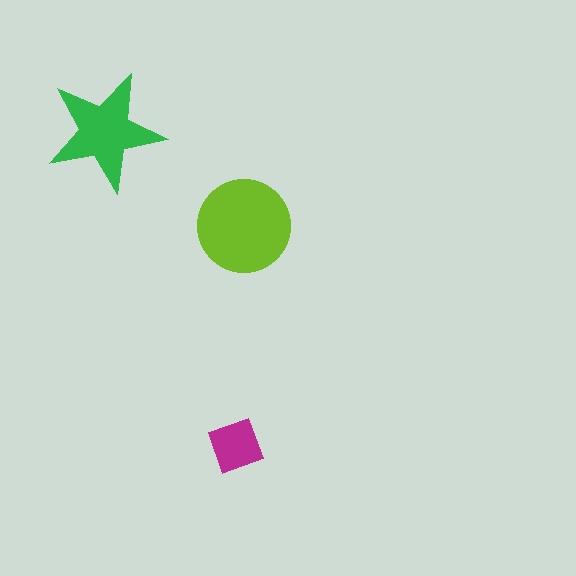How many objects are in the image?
There are 3 objects in the image.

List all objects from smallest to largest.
The magenta diamond, the green star, the lime circle.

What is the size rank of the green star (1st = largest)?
2nd.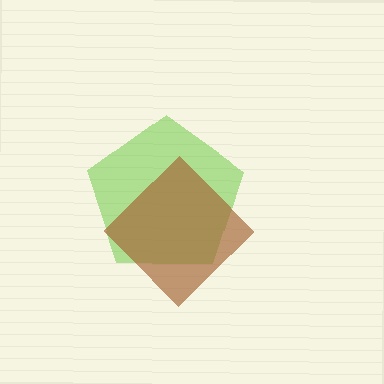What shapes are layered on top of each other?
The layered shapes are: a lime pentagon, a brown diamond.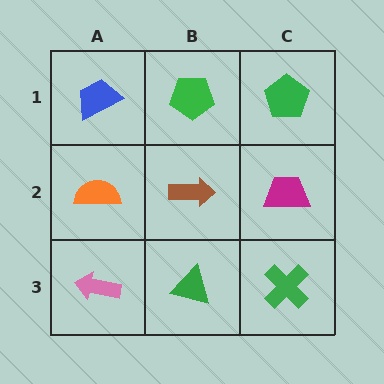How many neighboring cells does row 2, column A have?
3.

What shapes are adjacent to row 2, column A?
A blue trapezoid (row 1, column A), a pink arrow (row 3, column A), a brown arrow (row 2, column B).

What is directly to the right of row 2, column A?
A brown arrow.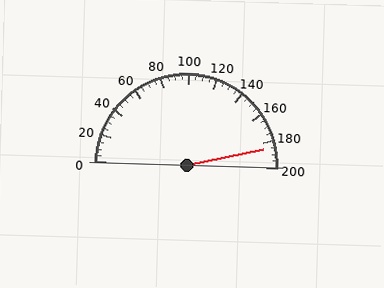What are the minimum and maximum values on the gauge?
The gauge ranges from 0 to 200.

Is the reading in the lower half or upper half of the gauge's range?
The reading is in the upper half of the range (0 to 200).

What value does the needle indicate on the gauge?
The needle indicates approximately 185.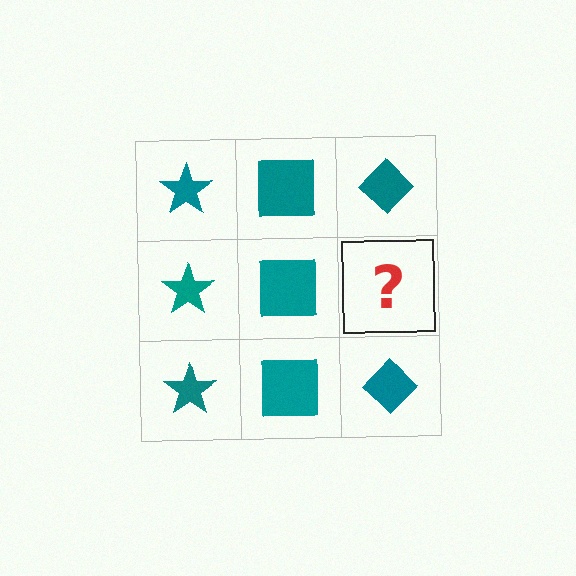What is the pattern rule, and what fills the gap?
The rule is that each column has a consistent shape. The gap should be filled with a teal diamond.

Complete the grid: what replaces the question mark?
The question mark should be replaced with a teal diamond.